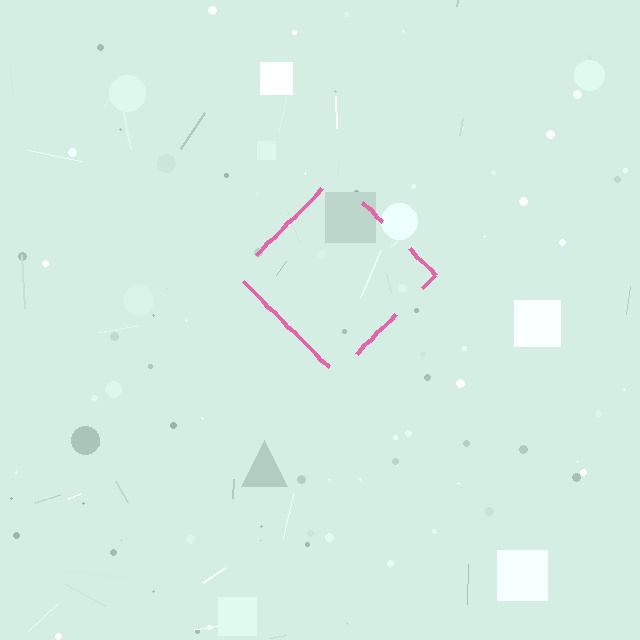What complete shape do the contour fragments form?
The contour fragments form a diamond.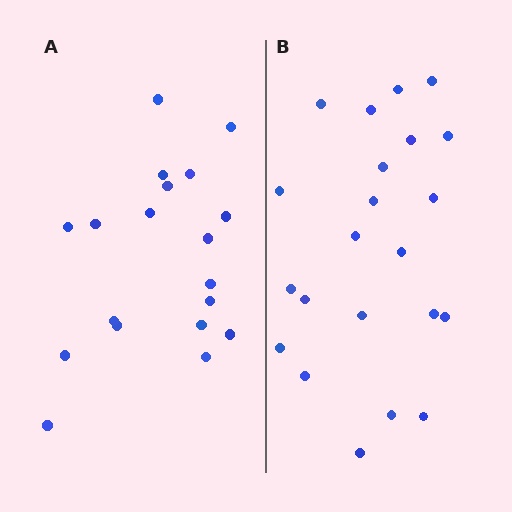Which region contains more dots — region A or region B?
Region B (the right region) has more dots.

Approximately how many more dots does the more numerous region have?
Region B has just a few more — roughly 2 or 3 more dots than region A.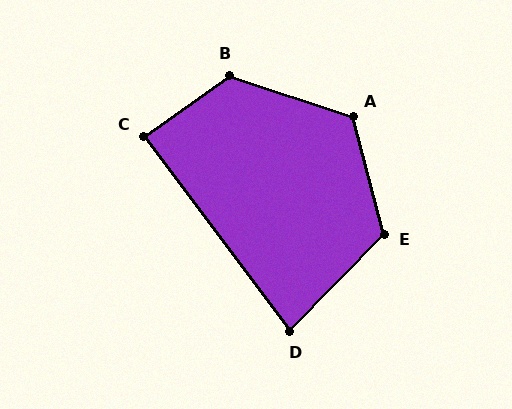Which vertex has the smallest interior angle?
D, at approximately 81 degrees.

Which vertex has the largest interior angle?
B, at approximately 126 degrees.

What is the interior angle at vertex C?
Approximately 89 degrees (approximately right).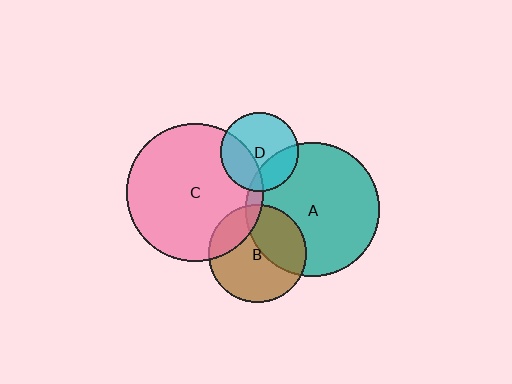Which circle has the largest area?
Circle C (pink).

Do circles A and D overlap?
Yes.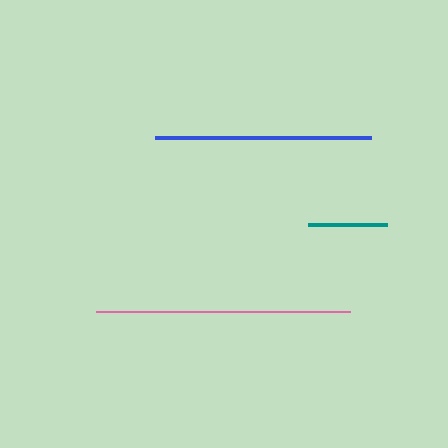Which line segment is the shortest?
The teal line is the shortest at approximately 79 pixels.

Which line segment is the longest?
The pink line is the longest at approximately 254 pixels.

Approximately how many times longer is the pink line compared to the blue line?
The pink line is approximately 1.2 times the length of the blue line.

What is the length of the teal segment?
The teal segment is approximately 79 pixels long.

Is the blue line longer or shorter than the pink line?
The pink line is longer than the blue line.